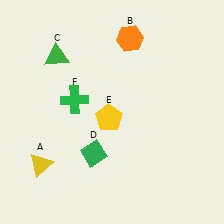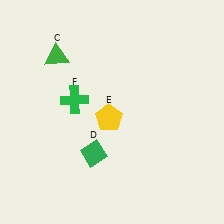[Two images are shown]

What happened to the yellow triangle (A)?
The yellow triangle (A) was removed in Image 2. It was in the bottom-left area of Image 1.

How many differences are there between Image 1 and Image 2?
There are 2 differences between the two images.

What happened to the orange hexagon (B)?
The orange hexagon (B) was removed in Image 2. It was in the top-right area of Image 1.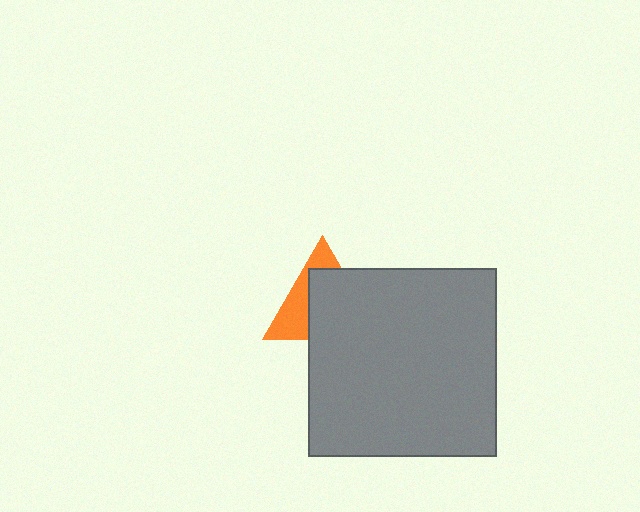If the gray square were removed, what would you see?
You would see the complete orange triangle.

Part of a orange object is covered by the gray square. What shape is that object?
It is a triangle.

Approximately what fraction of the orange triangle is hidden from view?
Roughly 62% of the orange triangle is hidden behind the gray square.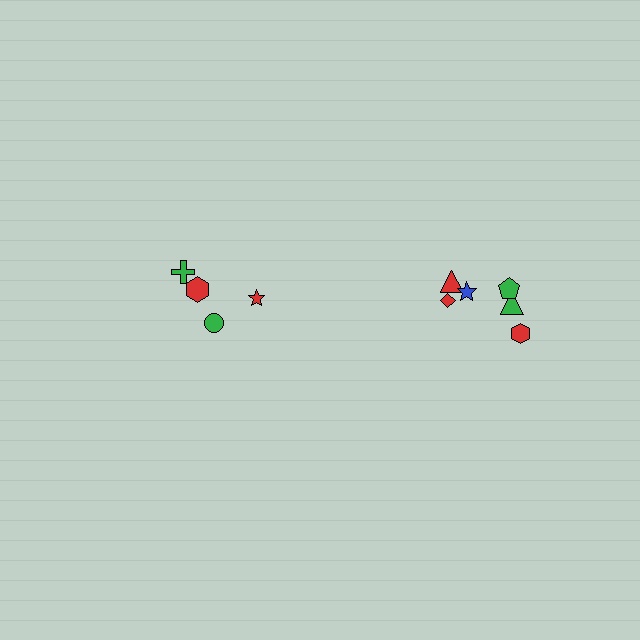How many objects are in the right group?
There are 6 objects.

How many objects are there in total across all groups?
There are 10 objects.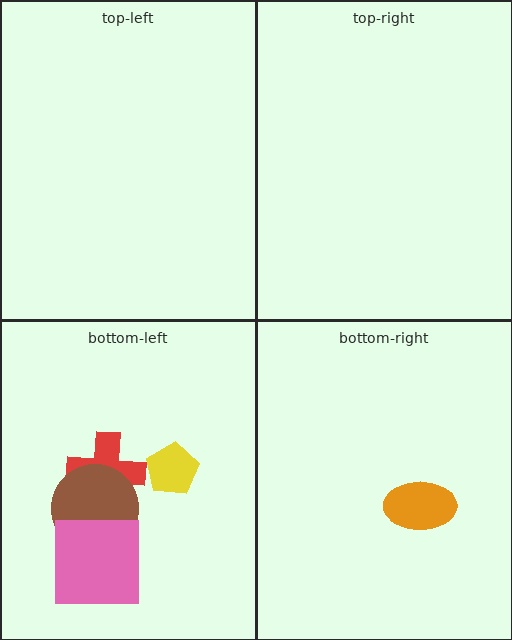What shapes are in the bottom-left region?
The red cross, the blue semicircle, the brown circle, the pink square, the yellow pentagon.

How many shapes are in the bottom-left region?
5.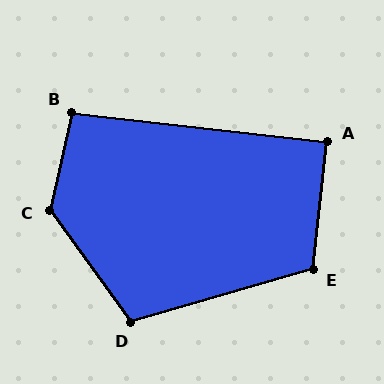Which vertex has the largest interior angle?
C, at approximately 131 degrees.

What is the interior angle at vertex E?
Approximately 112 degrees (obtuse).